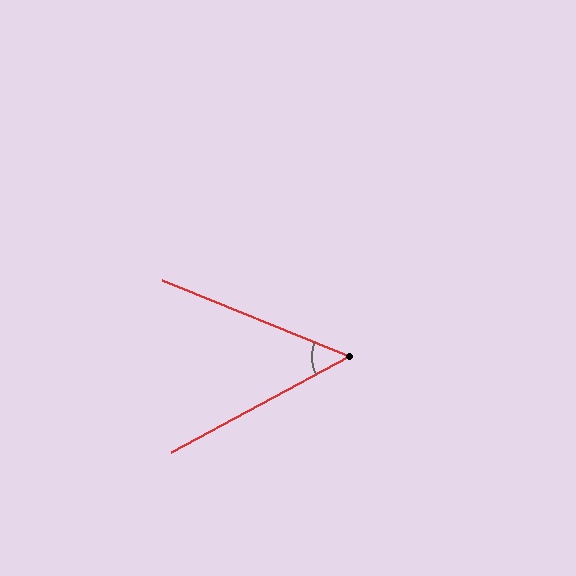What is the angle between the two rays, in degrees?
Approximately 50 degrees.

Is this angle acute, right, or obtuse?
It is acute.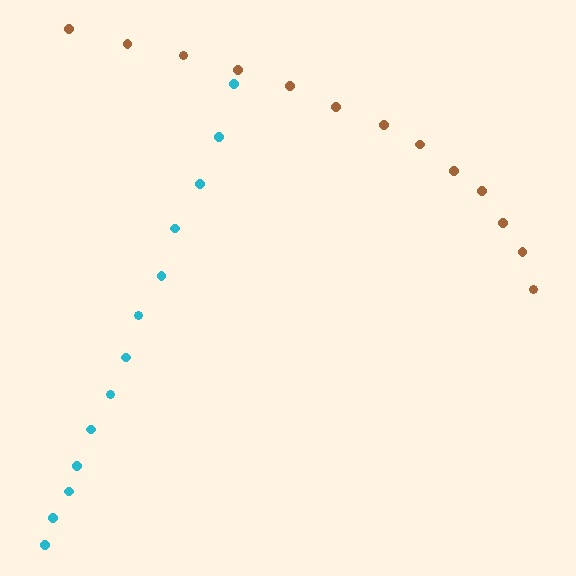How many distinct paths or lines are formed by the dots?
There are 2 distinct paths.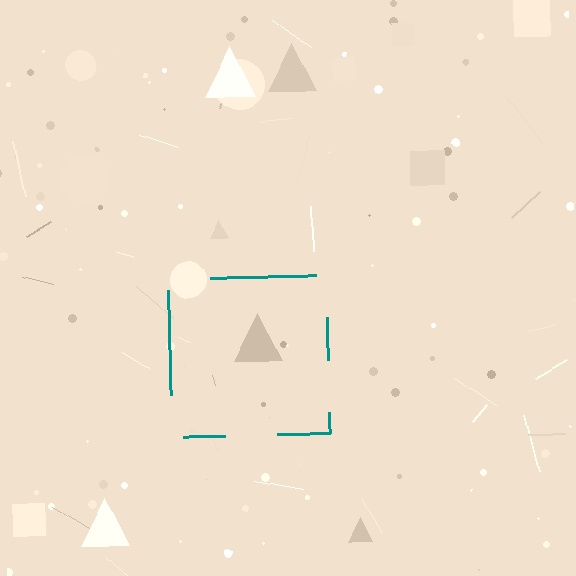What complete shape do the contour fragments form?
The contour fragments form a square.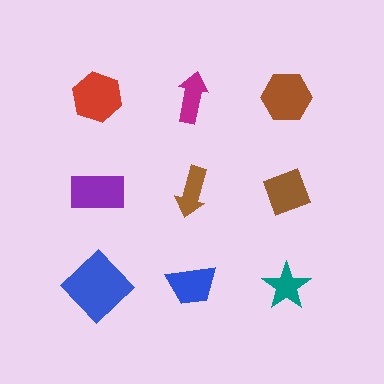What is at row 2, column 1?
A purple rectangle.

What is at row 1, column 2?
A magenta arrow.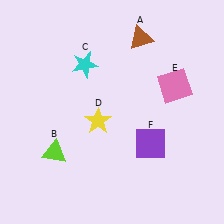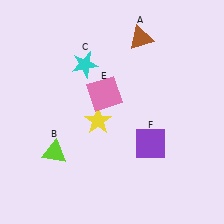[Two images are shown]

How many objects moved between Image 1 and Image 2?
1 object moved between the two images.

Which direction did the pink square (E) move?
The pink square (E) moved left.